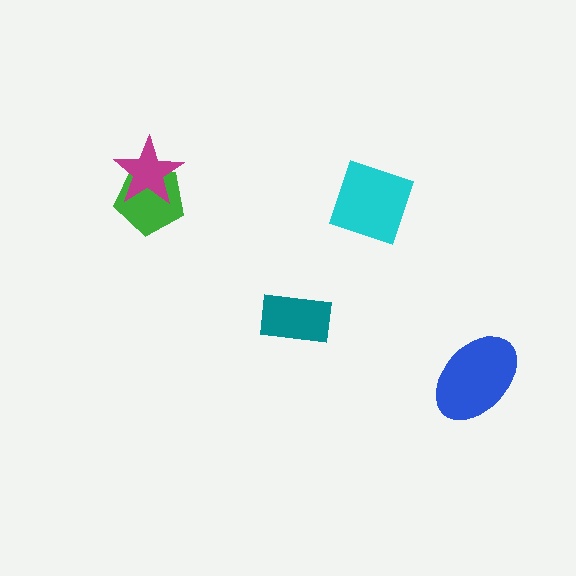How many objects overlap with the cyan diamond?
0 objects overlap with the cyan diamond.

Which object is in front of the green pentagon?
The magenta star is in front of the green pentagon.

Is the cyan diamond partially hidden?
No, no other shape covers it.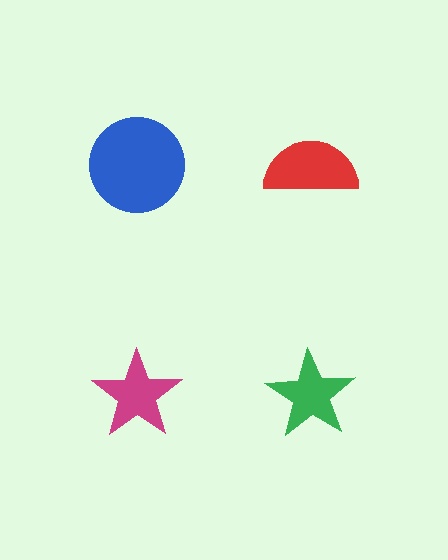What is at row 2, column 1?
A magenta star.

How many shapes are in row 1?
2 shapes.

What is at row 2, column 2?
A green star.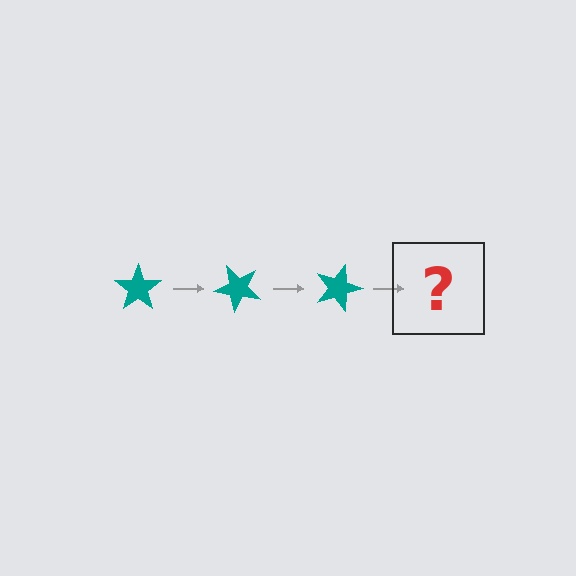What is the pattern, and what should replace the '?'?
The pattern is that the star rotates 45 degrees each step. The '?' should be a teal star rotated 135 degrees.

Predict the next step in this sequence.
The next step is a teal star rotated 135 degrees.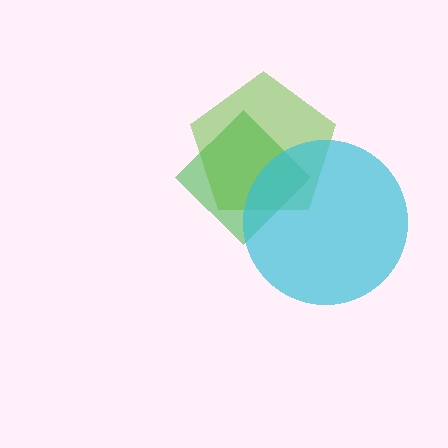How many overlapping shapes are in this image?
There are 3 overlapping shapes in the image.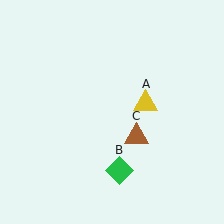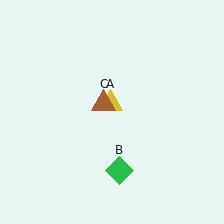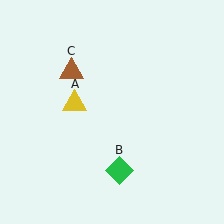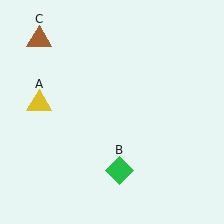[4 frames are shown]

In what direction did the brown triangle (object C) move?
The brown triangle (object C) moved up and to the left.